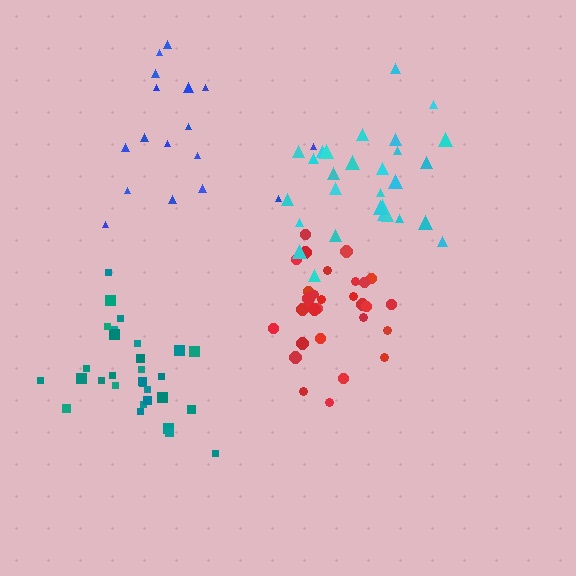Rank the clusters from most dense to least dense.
red, teal, cyan, blue.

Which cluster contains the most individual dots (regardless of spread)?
Red (30).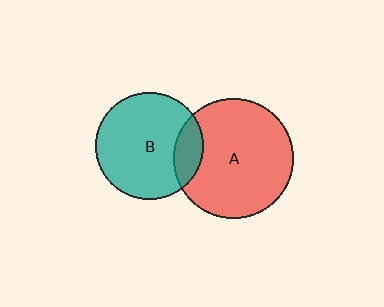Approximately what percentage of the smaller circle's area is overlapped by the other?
Approximately 15%.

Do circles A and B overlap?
Yes.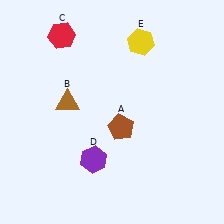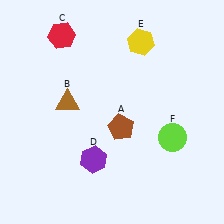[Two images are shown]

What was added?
A lime circle (F) was added in Image 2.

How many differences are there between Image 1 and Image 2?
There is 1 difference between the two images.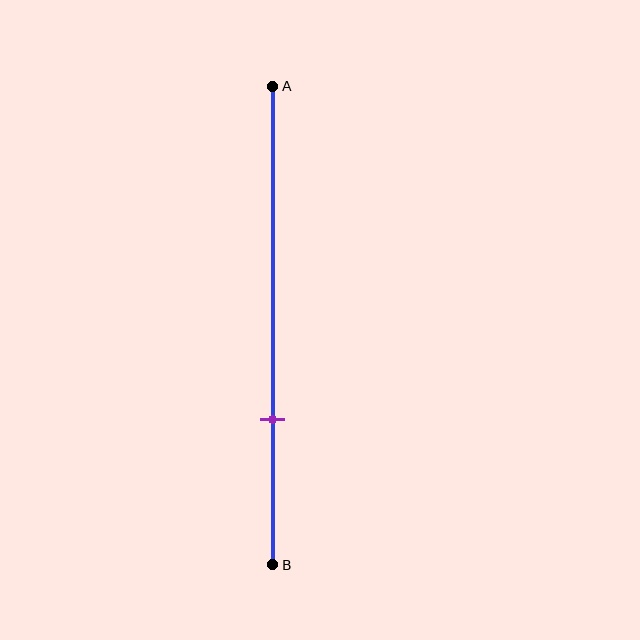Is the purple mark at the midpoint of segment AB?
No, the mark is at about 70% from A, not at the 50% midpoint.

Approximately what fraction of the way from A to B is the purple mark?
The purple mark is approximately 70% of the way from A to B.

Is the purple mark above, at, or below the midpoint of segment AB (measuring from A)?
The purple mark is below the midpoint of segment AB.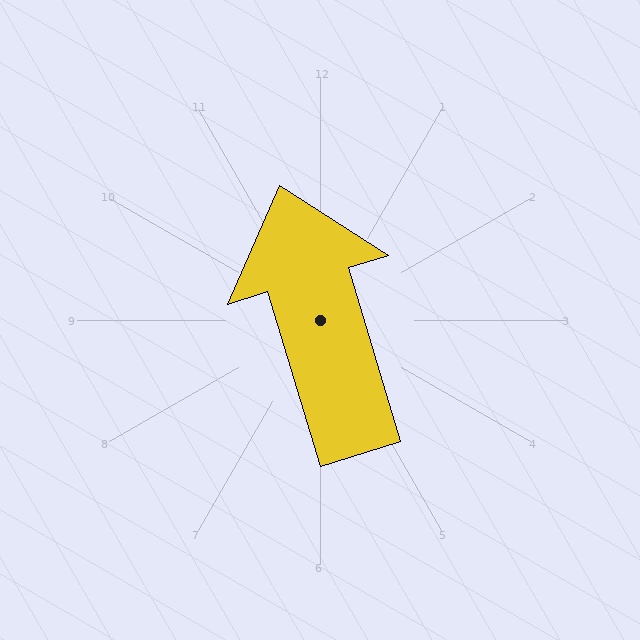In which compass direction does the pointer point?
North.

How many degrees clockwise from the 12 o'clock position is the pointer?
Approximately 343 degrees.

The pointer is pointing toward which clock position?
Roughly 11 o'clock.